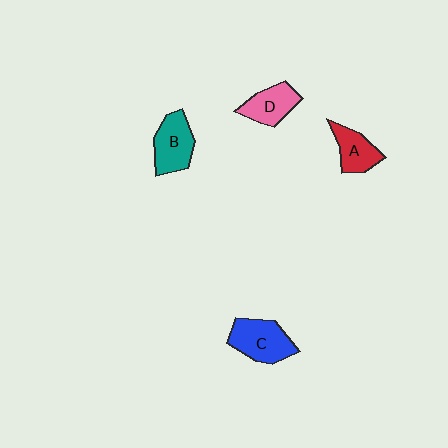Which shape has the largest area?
Shape C (blue).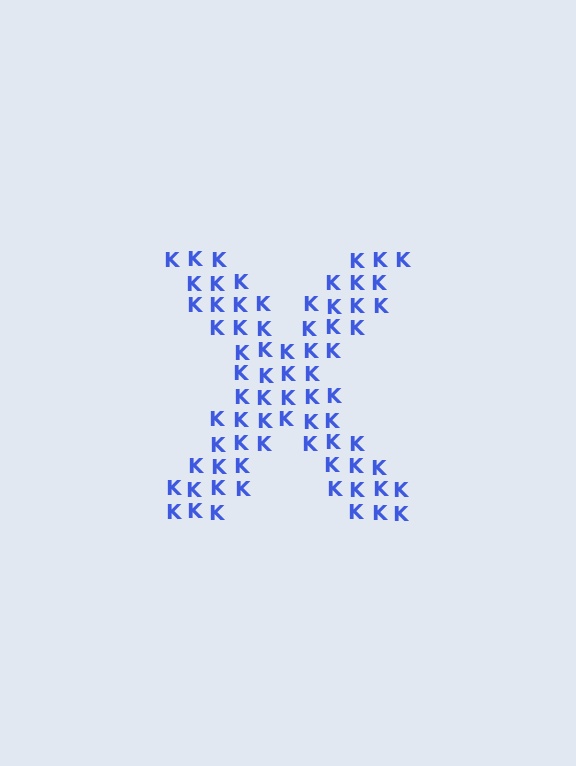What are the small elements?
The small elements are letter K's.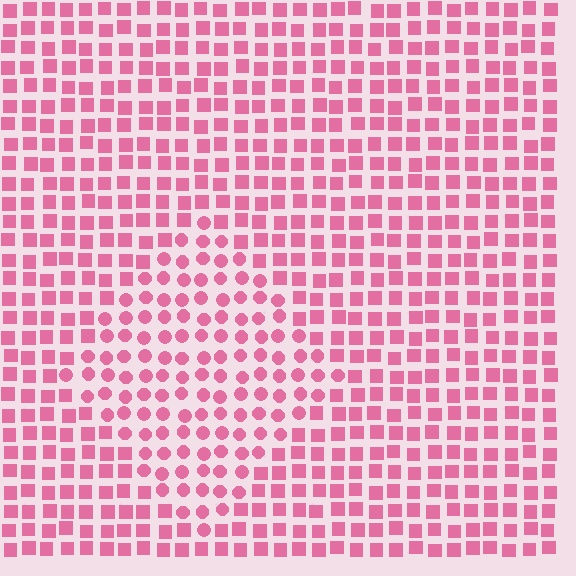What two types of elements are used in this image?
The image uses circles inside the diamond region and squares outside it.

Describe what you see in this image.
The image is filled with small pink elements arranged in a uniform grid. A diamond-shaped region contains circles, while the surrounding area contains squares. The boundary is defined purely by the change in element shape.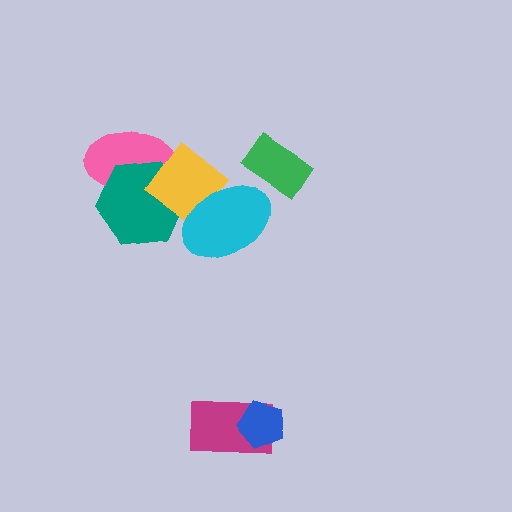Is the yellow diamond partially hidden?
Yes, it is partially covered by another shape.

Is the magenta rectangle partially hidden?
Yes, it is partially covered by another shape.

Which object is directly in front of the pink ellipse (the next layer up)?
The teal hexagon is directly in front of the pink ellipse.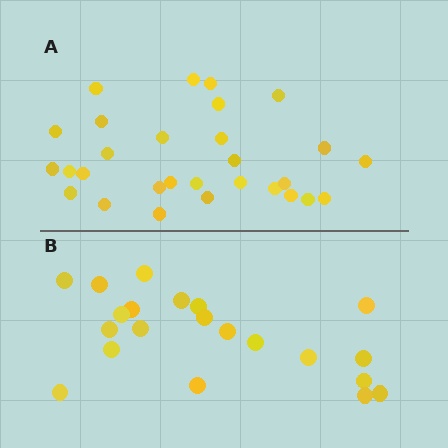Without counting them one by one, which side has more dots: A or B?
Region A (the top region) has more dots.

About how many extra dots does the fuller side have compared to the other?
Region A has roughly 8 or so more dots than region B.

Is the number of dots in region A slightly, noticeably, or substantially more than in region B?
Region A has noticeably more, but not dramatically so. The ratio is roughly 1.4 to 1.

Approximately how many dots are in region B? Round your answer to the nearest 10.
About 20 dots. (The exact count is 21, which rounds to 20.)